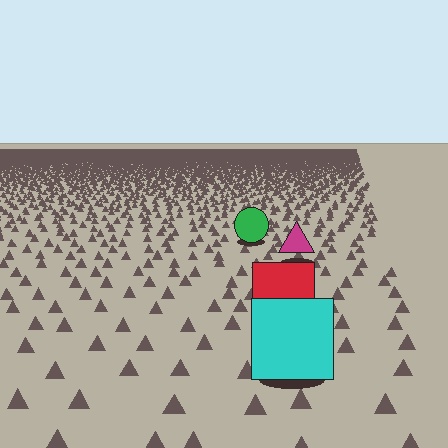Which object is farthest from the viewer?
The green circle is farthest from the viewer. It appears smaller and the ground texture around it is denser.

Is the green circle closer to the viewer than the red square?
No. The red square is closer — you can tell from the texture gradient: the ground texture is coarser near it.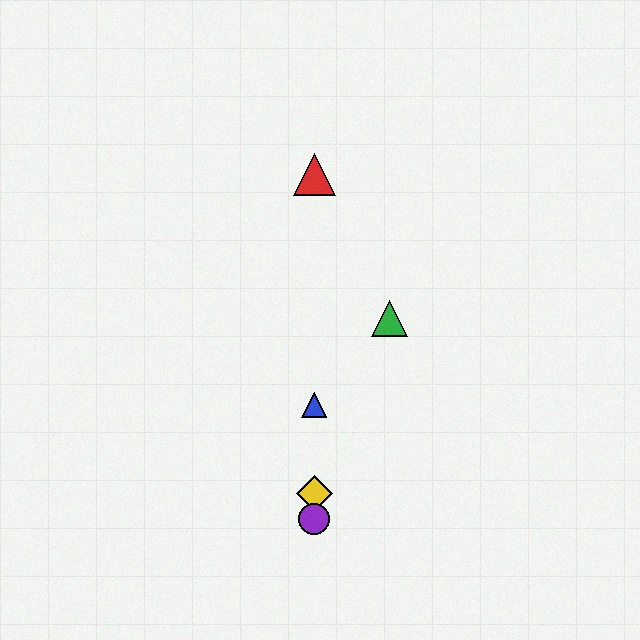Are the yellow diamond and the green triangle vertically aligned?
No, the yellow diamond is at x≈314 and the green triangle is at x≈390.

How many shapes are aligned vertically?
4 shapes (the red triangle, the blue triangle, the yellow diamond, the purple circle) are aligned vertically.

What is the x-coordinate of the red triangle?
The red triangle is at x≈314.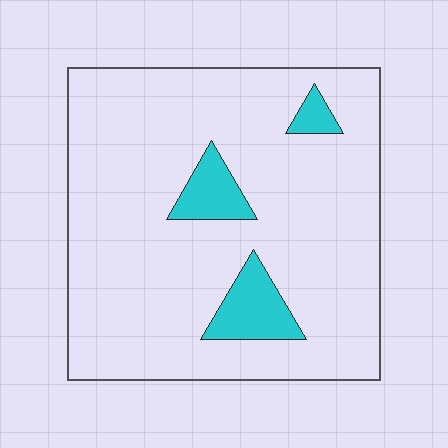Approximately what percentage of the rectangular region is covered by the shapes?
Approximately 10%.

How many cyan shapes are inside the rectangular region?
3.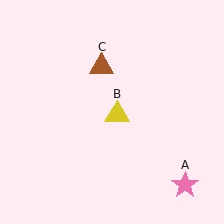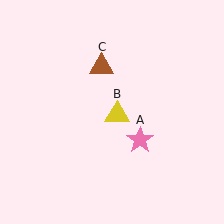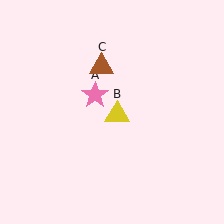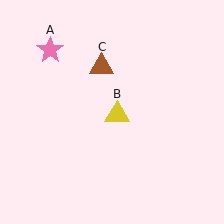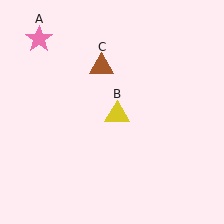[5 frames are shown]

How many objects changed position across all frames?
1 object changed position: pink star (object A).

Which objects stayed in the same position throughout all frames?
Yellow triangle (object B) and brown triangle (object C) remained stationary.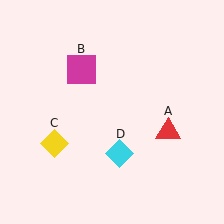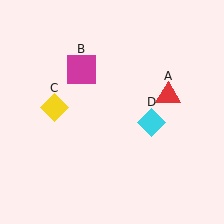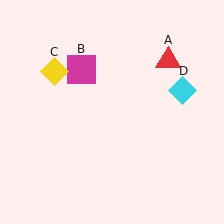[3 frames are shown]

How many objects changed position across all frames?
3 objects changed position: red triangle (object A), yellow diamond (object C), cyan diamond (object D).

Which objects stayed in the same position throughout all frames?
Magenta square (object B) remained stationary.